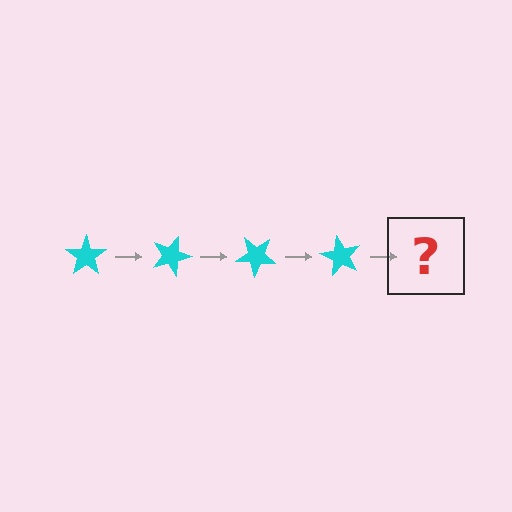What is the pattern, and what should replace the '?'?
The pattern is that the star rotates 20 degrees each step. The '?' should be a cyan star rotated 80 degrees.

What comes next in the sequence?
The next element should be a cyan star rotated 80 degrees.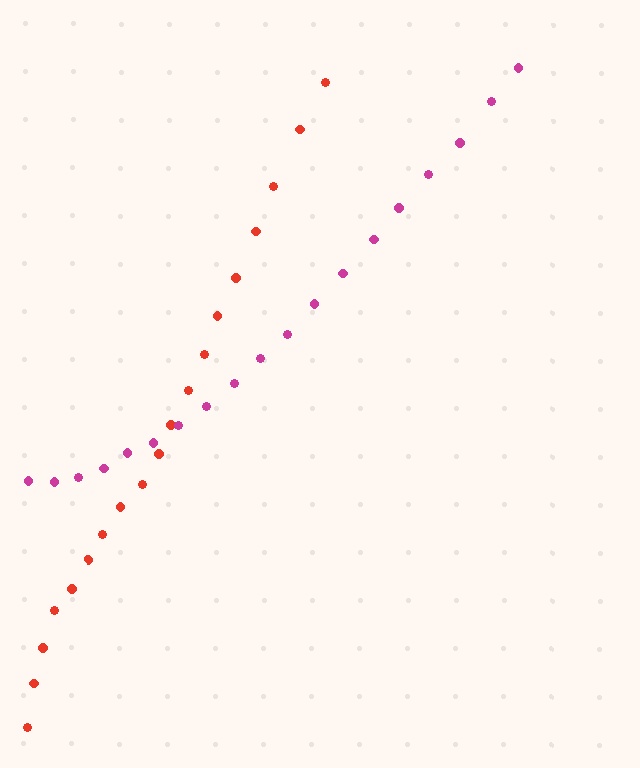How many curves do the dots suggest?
There are 2 distinct paths.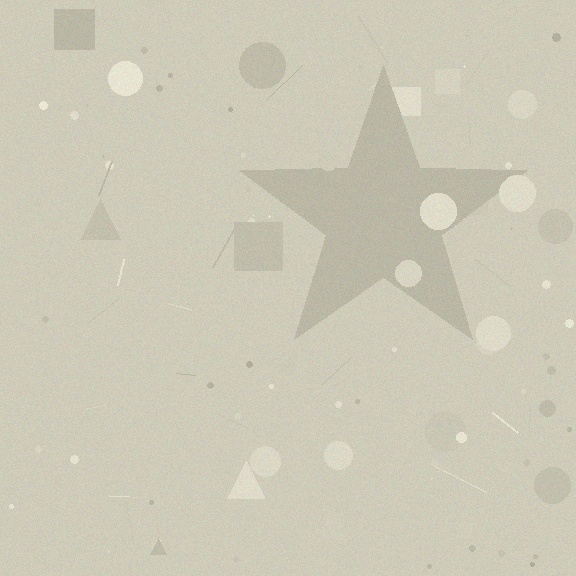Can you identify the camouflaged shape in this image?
The camouflaged shape is a star.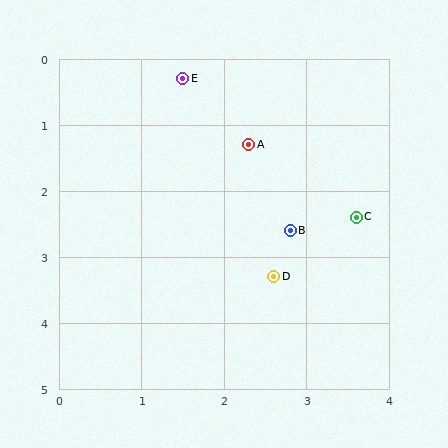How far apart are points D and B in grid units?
Points D and B are about 0.7 grid units apart.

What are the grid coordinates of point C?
Point C is at approximately (3.6, 2.4).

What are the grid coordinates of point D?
Point D is at approximately (2.6, 3.3).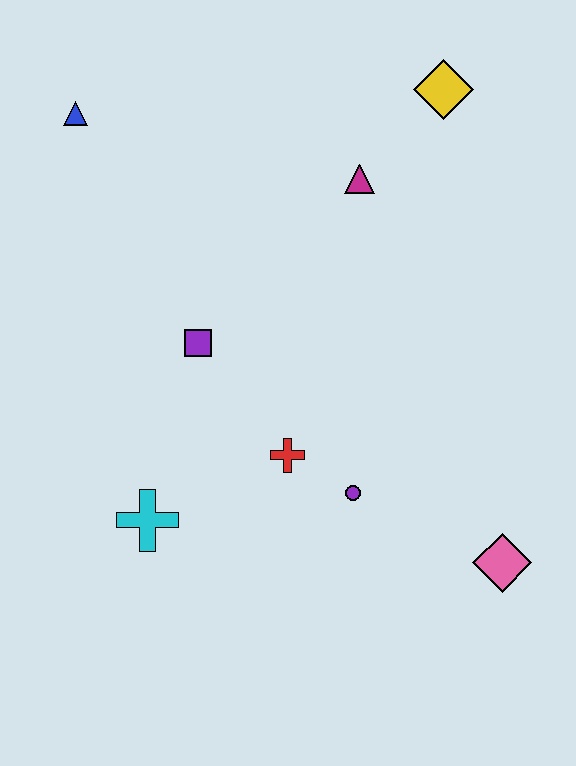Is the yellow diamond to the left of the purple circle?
No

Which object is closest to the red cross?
The purple circle is closest to the red cross.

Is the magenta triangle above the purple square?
Yes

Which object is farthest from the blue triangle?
The pink diamond is farthest from the blue triangle.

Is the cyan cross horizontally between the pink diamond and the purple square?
No